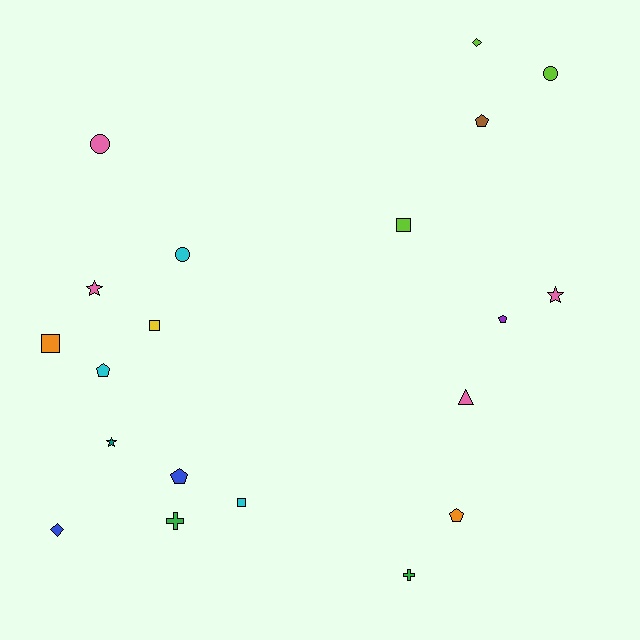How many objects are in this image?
There are 20 objects.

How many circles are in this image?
There are 3 circles.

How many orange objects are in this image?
There are 2 orange objects.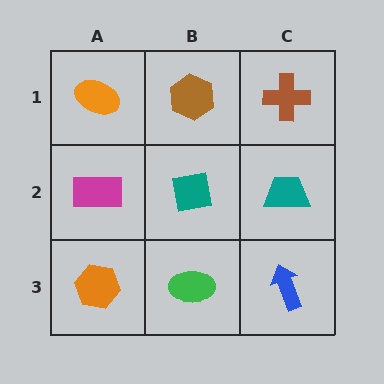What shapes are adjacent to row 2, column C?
A brown cross (row 1, column C), a blue arrow (row 3, column C), a teal square (row 2, column B).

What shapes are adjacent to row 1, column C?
A teal trapezoid (row 2, column C), a brown hexagon (row 1, column B).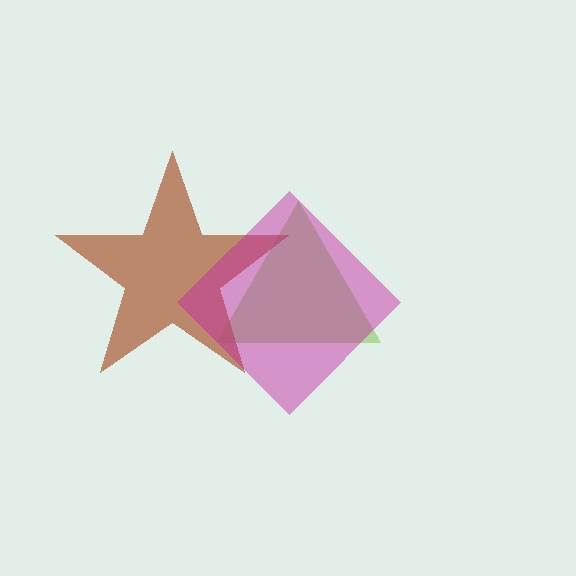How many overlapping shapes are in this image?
There are 3 overlapping shapes in the image.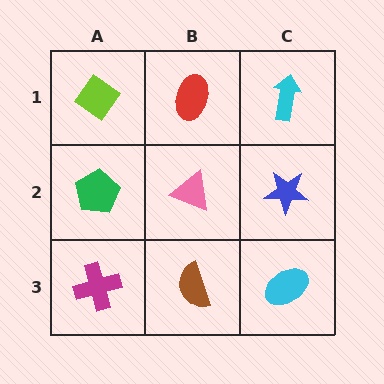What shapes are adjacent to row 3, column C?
A blue star (row 2, column C), a brown semicircle (row 3, column B).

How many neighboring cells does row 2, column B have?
4.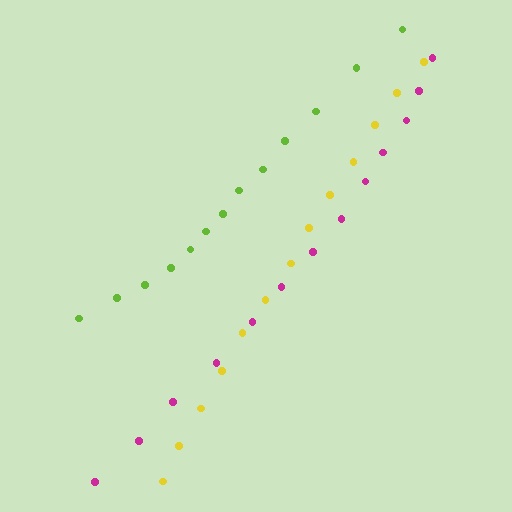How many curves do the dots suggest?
There are 3 distinct paths.